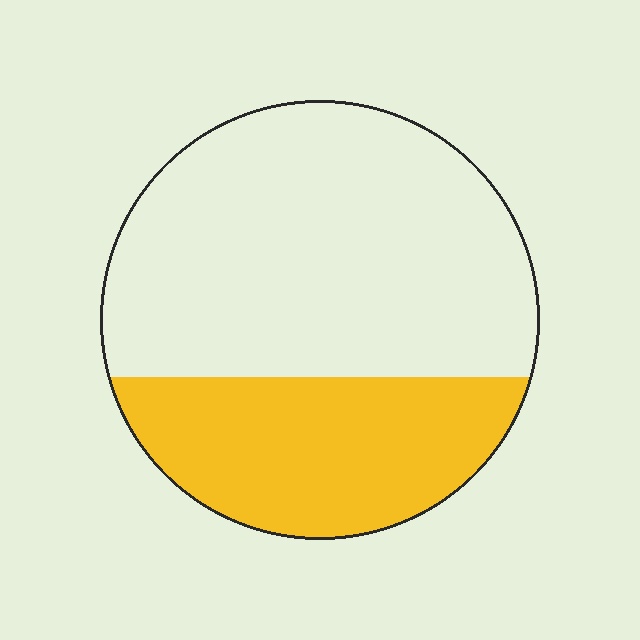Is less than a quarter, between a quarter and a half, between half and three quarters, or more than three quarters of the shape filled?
Between a quarter and a half.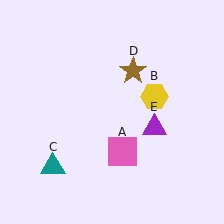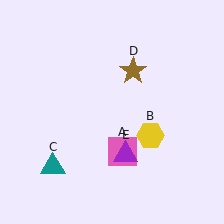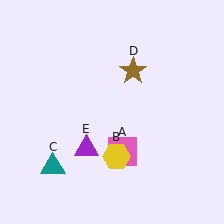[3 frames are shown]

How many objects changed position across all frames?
2 objects changed position: yellow hexagon (object B), purple triangle (object E).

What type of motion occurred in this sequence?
The yellow hexagon (object B), purple triangle (object E) rotated clockwise around the center of the scene.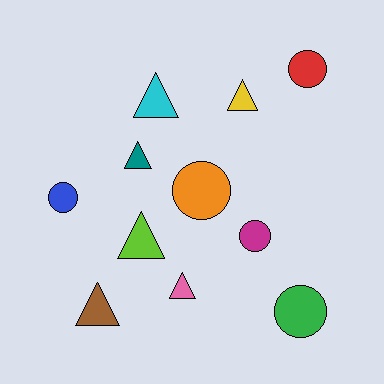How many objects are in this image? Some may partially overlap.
There are 11 objects.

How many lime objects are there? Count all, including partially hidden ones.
There is 1 lime object.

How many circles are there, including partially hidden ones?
There are 5 circles.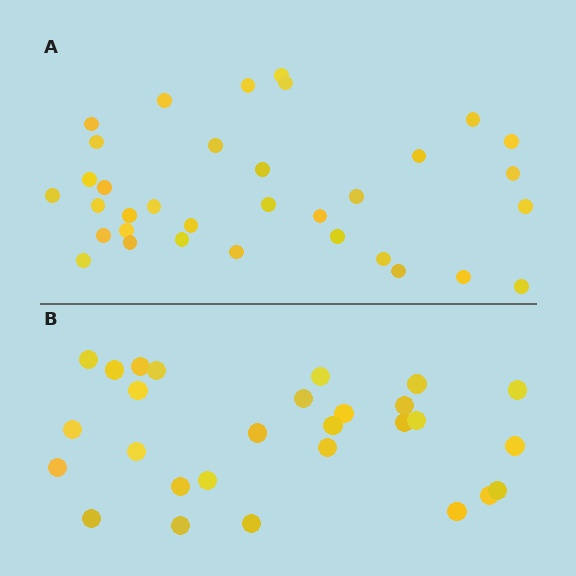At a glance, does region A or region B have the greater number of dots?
Region A (the top region) has more dots.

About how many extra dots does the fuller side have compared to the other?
Region A has about 6 more dots than region B.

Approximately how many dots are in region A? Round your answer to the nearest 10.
About 30 dots. (The exact count is 34, which rounds to 30.)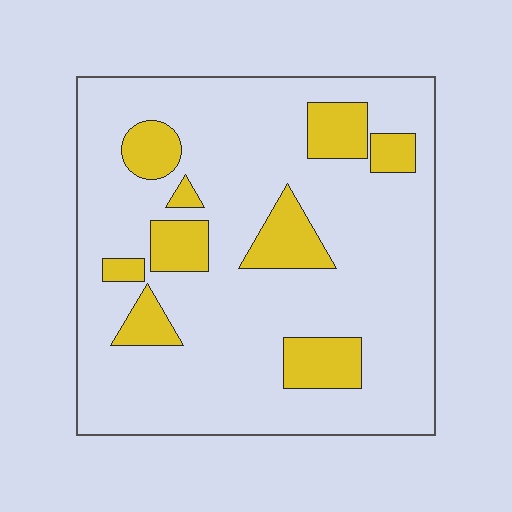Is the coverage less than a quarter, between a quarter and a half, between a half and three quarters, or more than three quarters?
Less than a quarter.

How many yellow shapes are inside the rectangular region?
9.